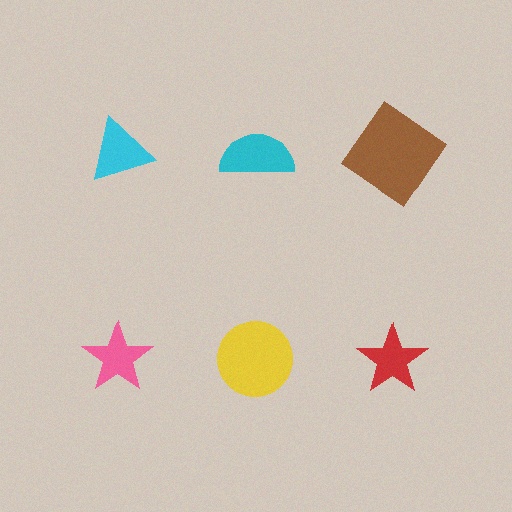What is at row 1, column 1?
A cyan triangle.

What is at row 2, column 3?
A red star.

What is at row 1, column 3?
A brown diamond.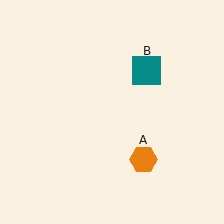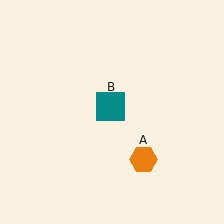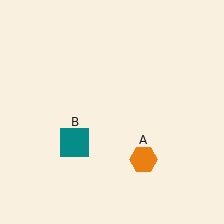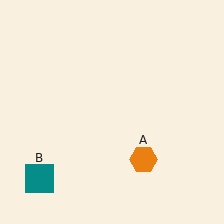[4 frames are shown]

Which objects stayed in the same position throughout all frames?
Orange hexagon (object A) remained stationary.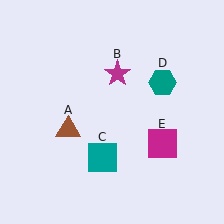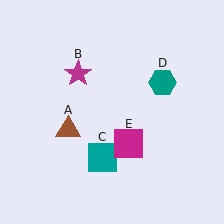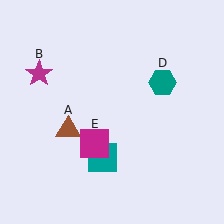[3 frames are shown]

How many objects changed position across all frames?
2 objects changed position: magenta star (object B), magenta square (object E).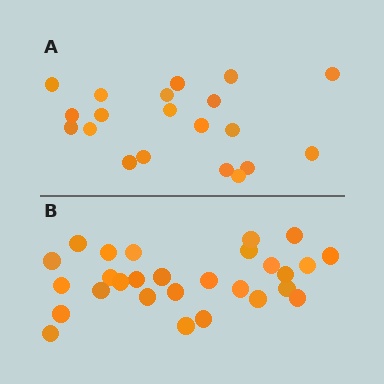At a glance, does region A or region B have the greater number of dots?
Region B (the bottom region) has more dots.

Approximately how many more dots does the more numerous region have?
Region B has roughly 8 or so more dots than region A.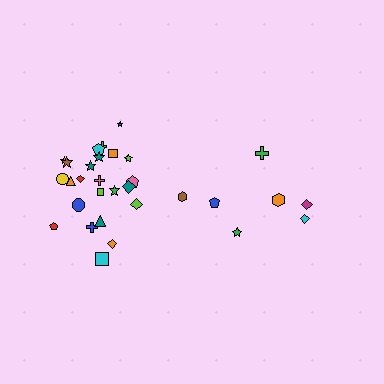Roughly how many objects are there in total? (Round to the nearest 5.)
Roughly 30 objects in total.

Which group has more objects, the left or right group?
The left group.